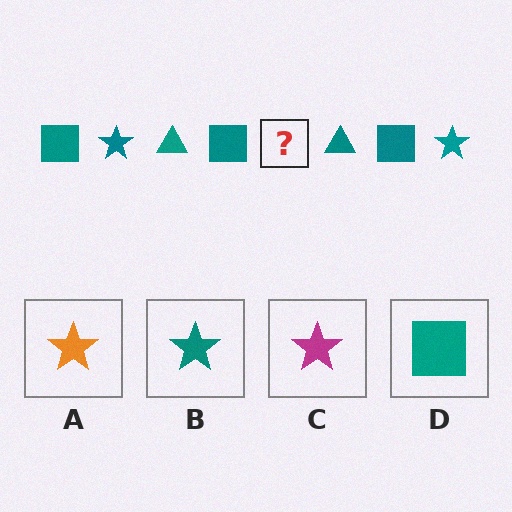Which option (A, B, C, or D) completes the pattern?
B.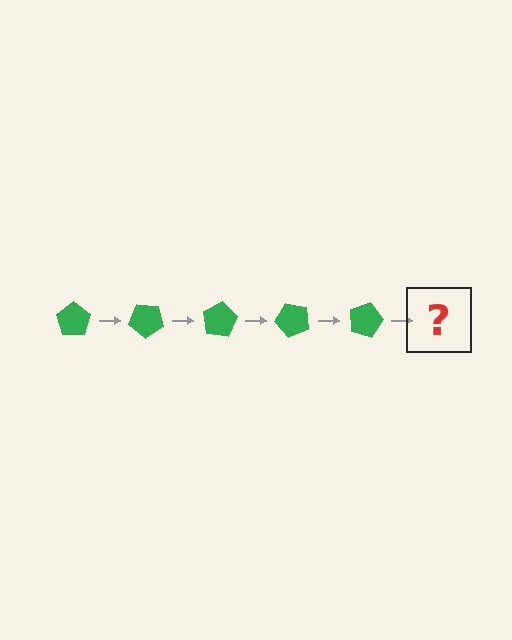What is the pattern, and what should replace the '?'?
The pattern is that the pentagon rotates 40 degrees each step. The '?' should be a green pentagon rotated 200 degrees.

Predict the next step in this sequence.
The next step is a green pentagon rotated 200 degrees.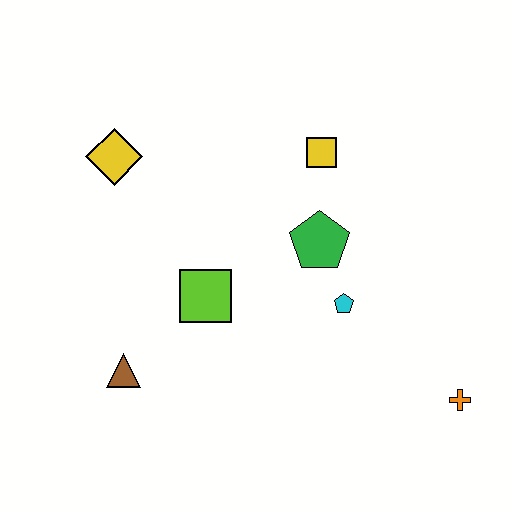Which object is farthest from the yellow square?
The brown triangle is farthest from the yellow square.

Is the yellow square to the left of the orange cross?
Yes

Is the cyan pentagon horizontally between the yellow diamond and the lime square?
No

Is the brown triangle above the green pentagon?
No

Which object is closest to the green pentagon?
The cyan pentagon is closest to the green pentagon.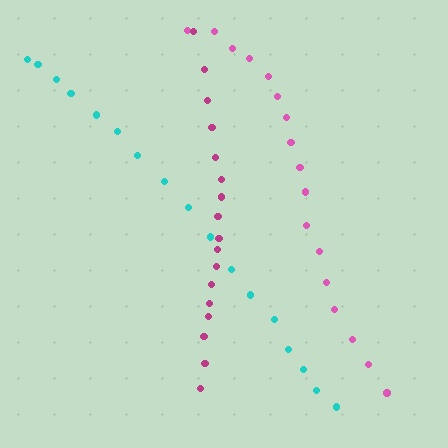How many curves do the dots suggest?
There are 3 distinct paths.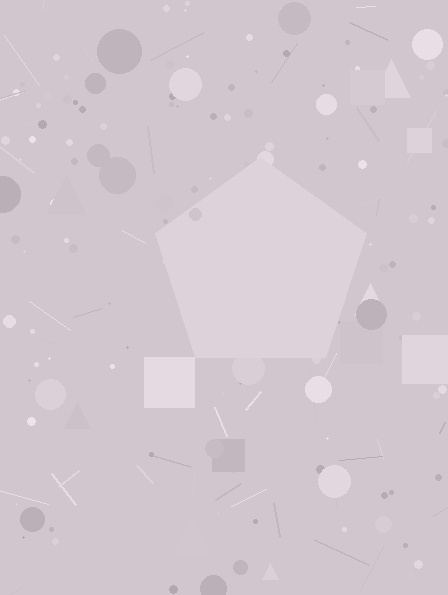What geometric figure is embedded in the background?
A pentagon is embedded in the background.